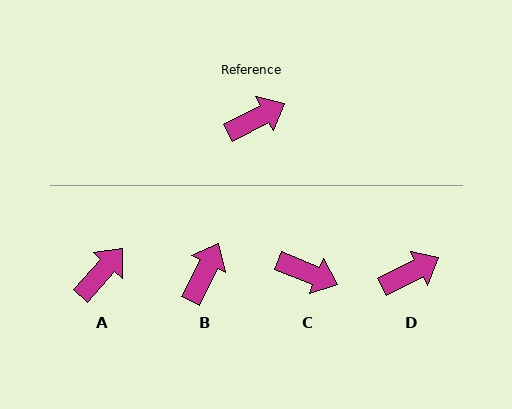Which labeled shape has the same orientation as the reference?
D.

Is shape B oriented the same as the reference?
No, it is off by about 37 degrees.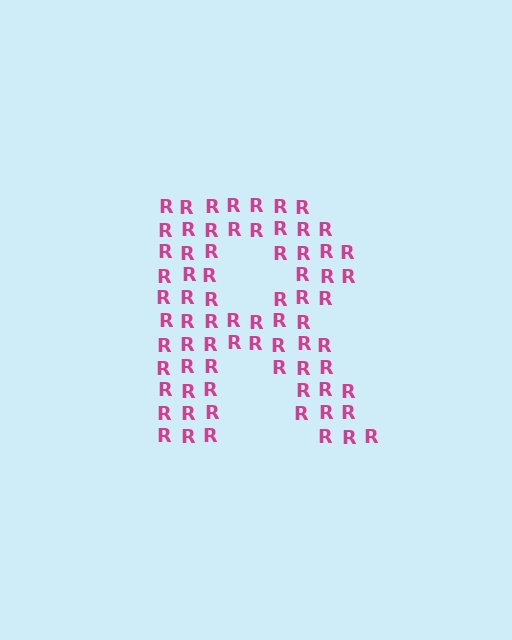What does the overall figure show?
The overall figure shows the letter R.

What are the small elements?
The small elements are letter R's.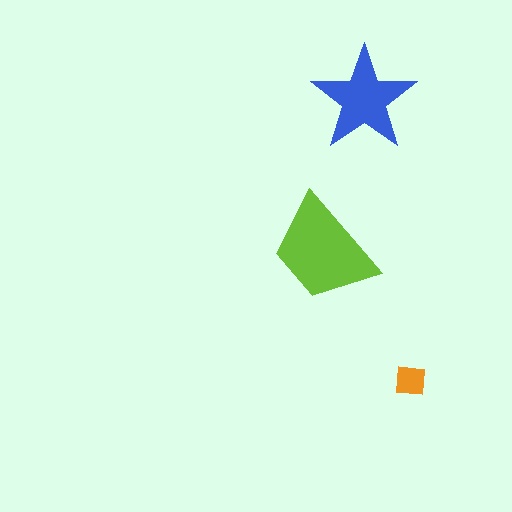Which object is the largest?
The lime trapezoid.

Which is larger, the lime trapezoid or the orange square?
The lime trapezoid.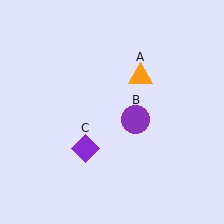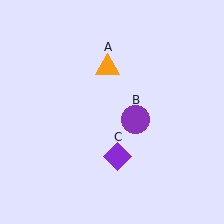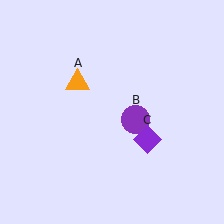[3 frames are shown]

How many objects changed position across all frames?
2 objects changed position: orange triangle (object A), purple diamond (object C).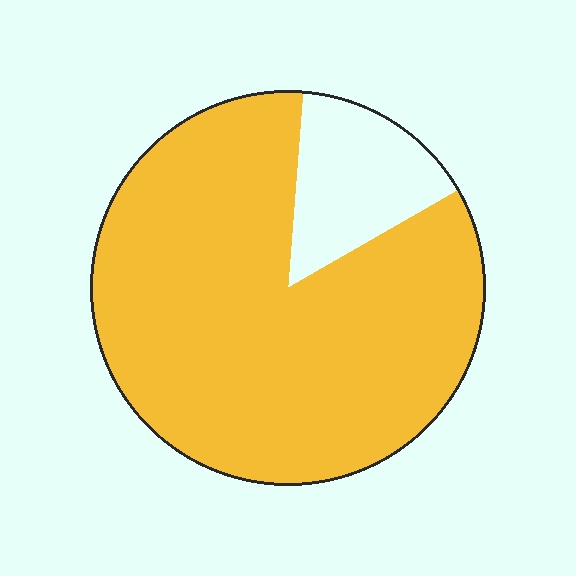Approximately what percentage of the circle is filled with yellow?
Approximately 85%.